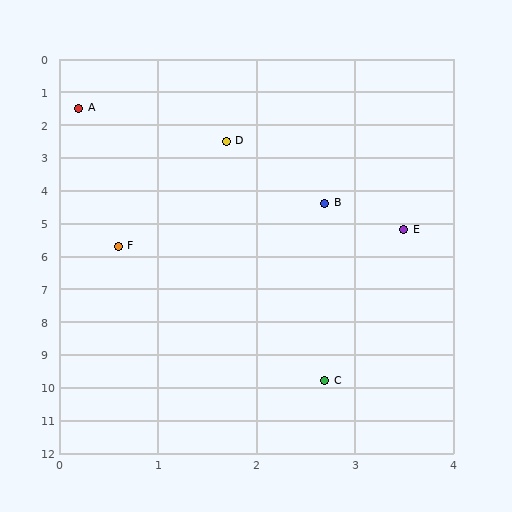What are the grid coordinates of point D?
Point D is at approximately (1.7, 2.5).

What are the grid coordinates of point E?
Point E is at approximately (3.5, 5.2).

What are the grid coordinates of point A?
Point A is at approximately (0.2, 1.5).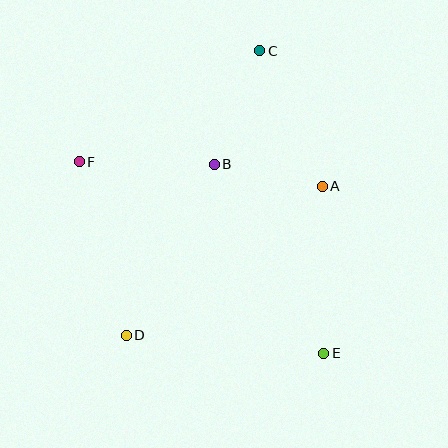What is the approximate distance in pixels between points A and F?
The distance between A and F is approximately 244 pixels.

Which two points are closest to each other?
Points A and B are closest to each other.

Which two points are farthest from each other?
Points C and D are farthest from each other.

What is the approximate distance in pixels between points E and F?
The distance between E and F is approximately 310 pixels.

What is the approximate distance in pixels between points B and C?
The distance between B and C is approximately 122 pixels.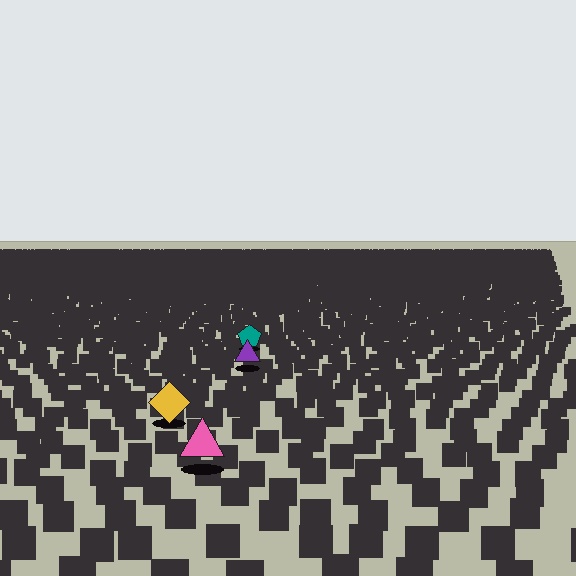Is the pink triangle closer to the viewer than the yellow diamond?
Yes. The pink triangle is closer — you can tell from the texture gradient: the ground texture is coarser near it.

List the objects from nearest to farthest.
From nearest to farthest: the pink triangle, the yellow diamond, the purple triangle, the teal pentagon.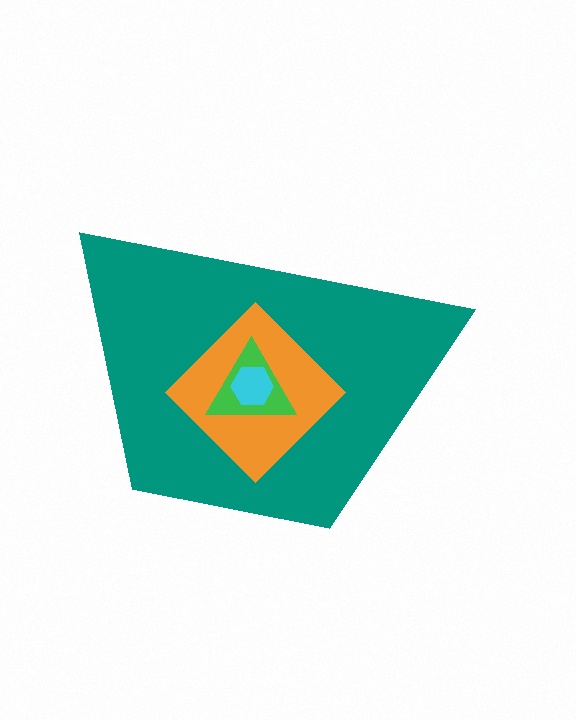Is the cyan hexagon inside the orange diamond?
Yes.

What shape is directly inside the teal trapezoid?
The orange diamond.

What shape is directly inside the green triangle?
The cyan hexagon.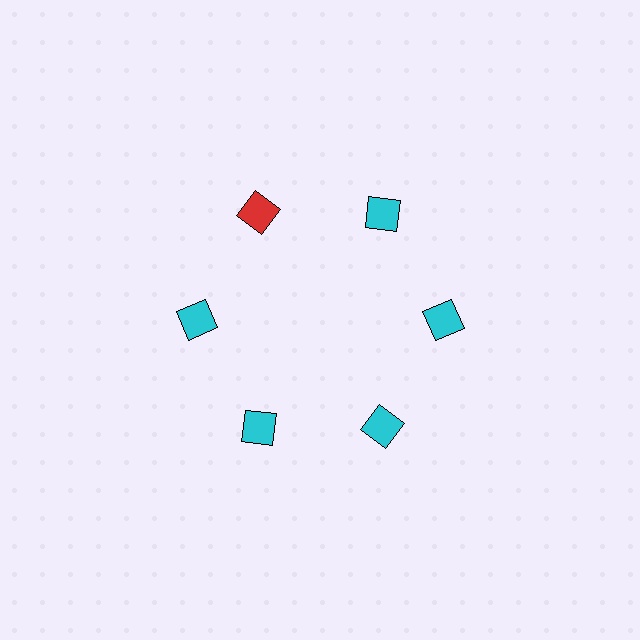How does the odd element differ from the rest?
It has a different color: red instead of cyan.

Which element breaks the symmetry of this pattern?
The red square at roughly the 11 o'clock position breaks the symmetry. All other shapes are cyan squares.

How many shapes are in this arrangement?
There are 6 shapes arranged in a ring pattern.